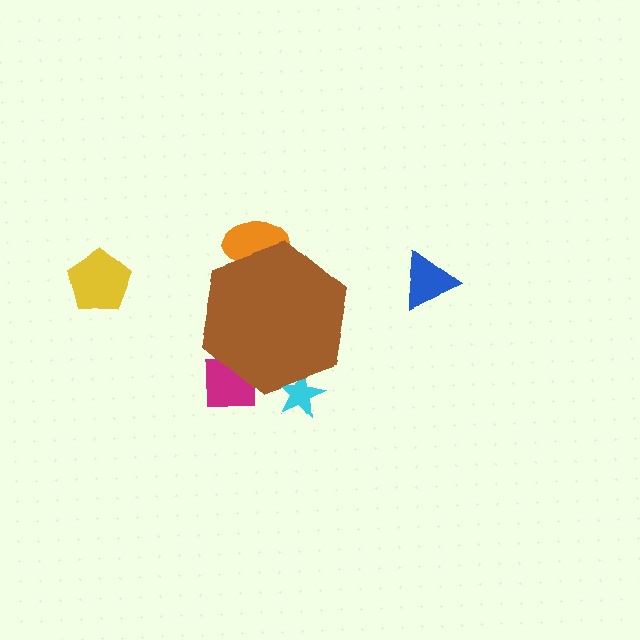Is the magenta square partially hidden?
Yes, the magenta square is partially hidden behind the brown hexagon.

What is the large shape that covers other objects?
A brown hexagon.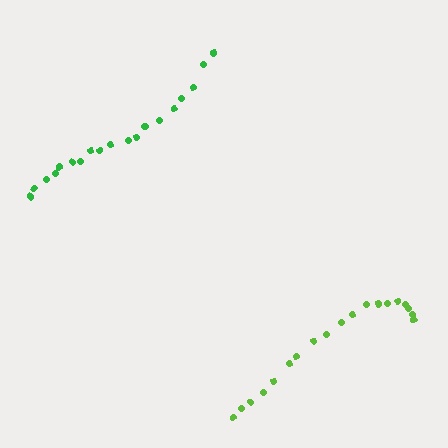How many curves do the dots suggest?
There are 2 distinct paths.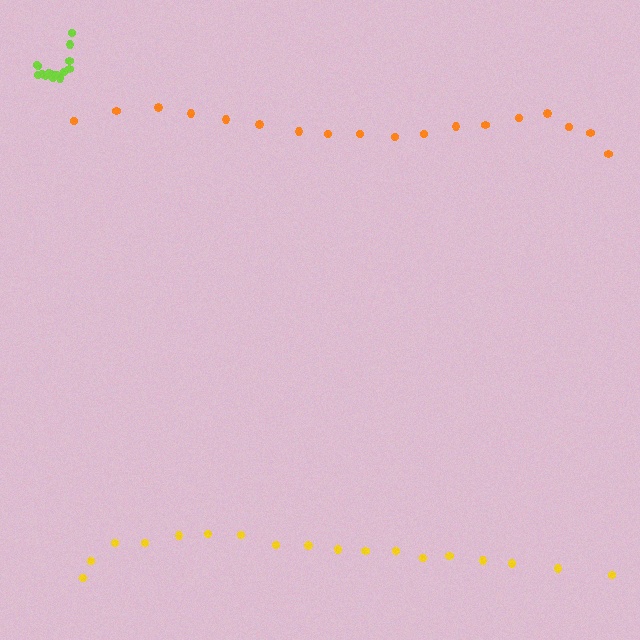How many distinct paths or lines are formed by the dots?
There are 3 distinct paths.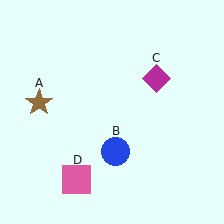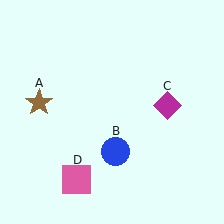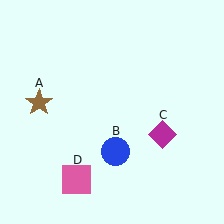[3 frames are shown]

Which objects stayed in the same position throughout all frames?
Brown star (object A) and blue circle (object B) and pink square (object D) remained stationary.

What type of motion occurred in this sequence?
The magenta diamond (object C) rotated clockwise around the center of the scene.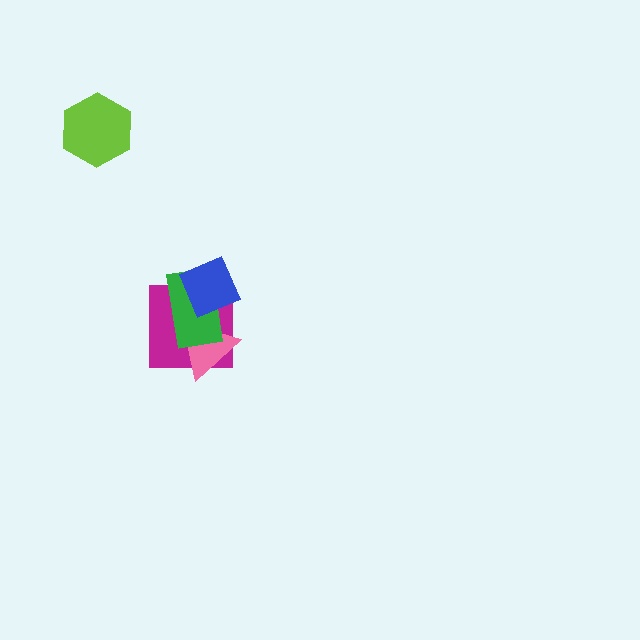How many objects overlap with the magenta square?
3 objects overlap with the magenta square.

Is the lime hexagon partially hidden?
No, no other shape covers it.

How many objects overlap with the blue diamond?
3 objects overlap with the blue diamond.